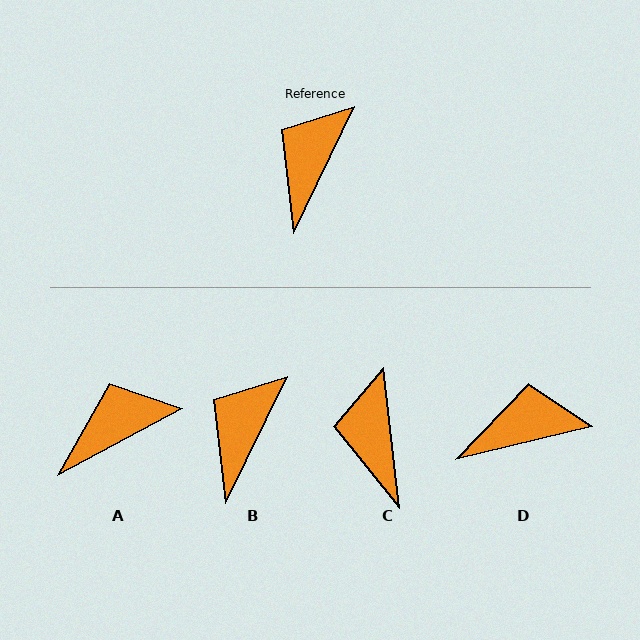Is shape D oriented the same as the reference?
No, it is off by about 51 degrees.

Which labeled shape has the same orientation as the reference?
B.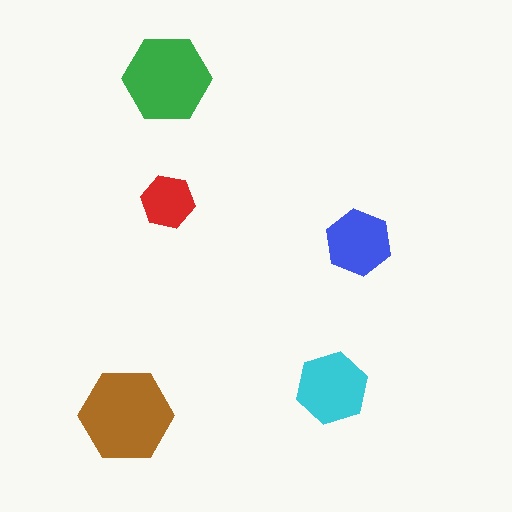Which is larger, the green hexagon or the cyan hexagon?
The green one.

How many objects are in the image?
There are 5 objects in the image.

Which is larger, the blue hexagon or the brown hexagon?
The brown one.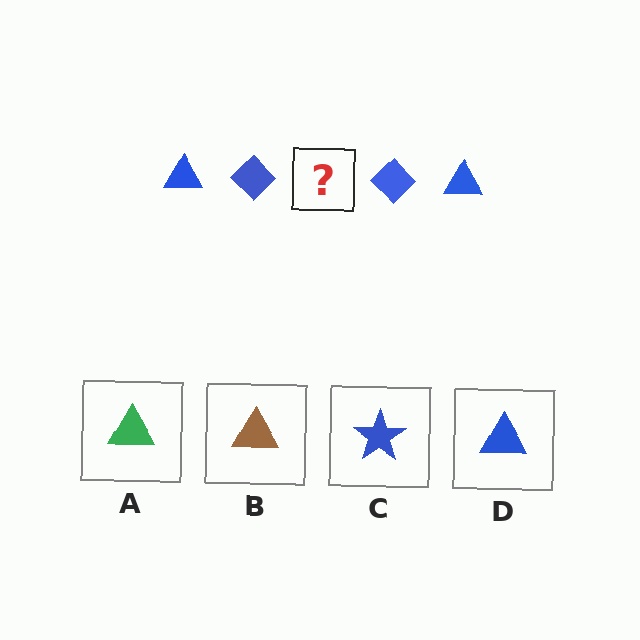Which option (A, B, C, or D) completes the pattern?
D.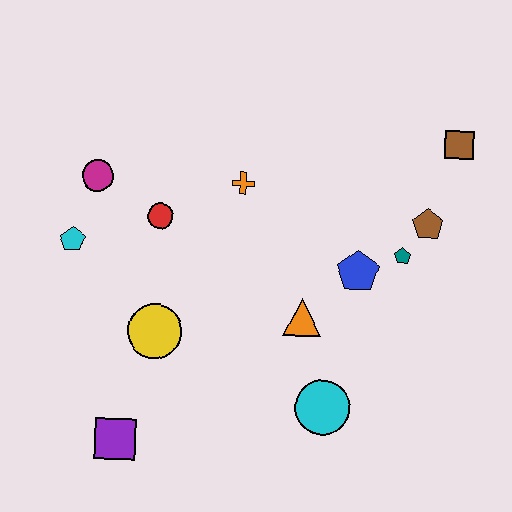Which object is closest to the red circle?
The magenta circle is closest to the red circle.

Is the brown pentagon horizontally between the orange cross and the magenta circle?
No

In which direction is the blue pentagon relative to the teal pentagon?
The blue pentagon is to the left of the teal pentagon.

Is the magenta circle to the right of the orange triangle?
No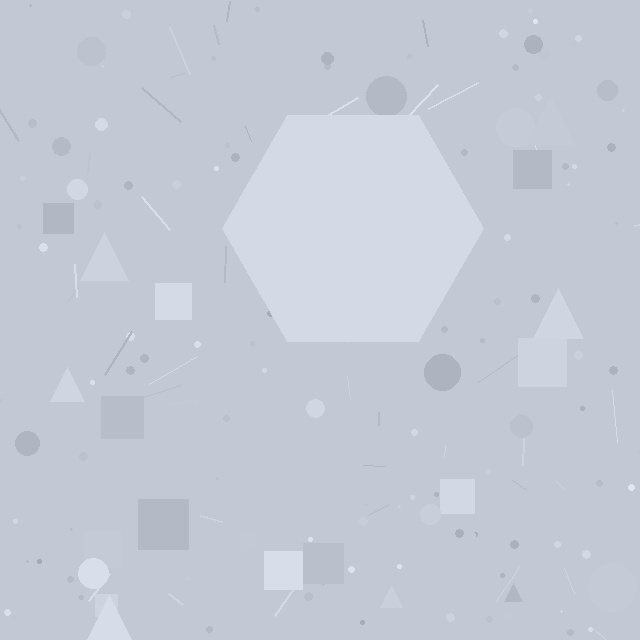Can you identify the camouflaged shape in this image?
The camouflaged shape is a hexagon.